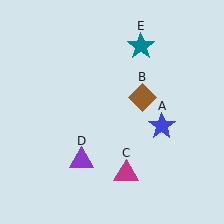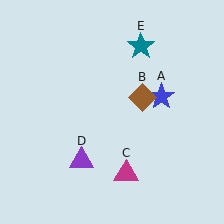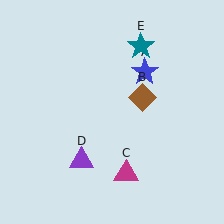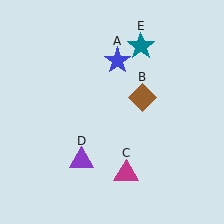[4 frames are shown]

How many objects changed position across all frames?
1 object changed position: blue star (object A).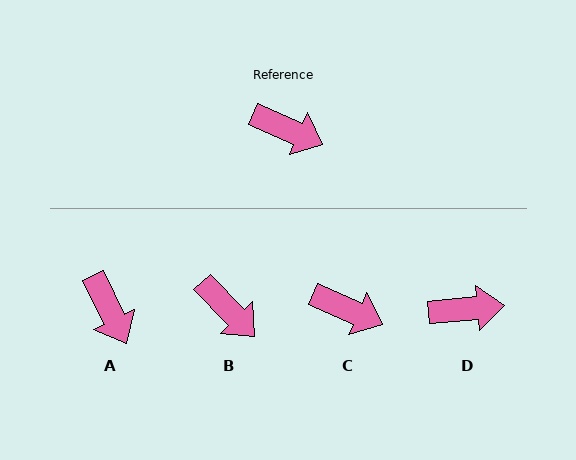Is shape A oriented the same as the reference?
No, it is off by about 41 degrees.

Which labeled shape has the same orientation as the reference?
C.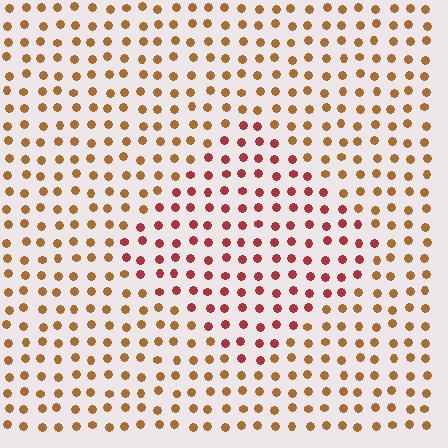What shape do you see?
I see a diamond.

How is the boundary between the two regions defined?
The boundary is defined purely by a slight shift in hue (about 37 degrees). Spacing, size, and orientation are identical on both sides.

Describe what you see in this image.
The image is filled with small brown elements in a uniform arrangement. A diamond-shaped region is visible where the elements are tinted to a slightly different hue, forming a subtle color boundary.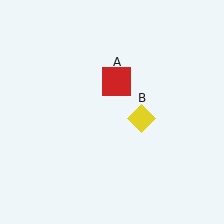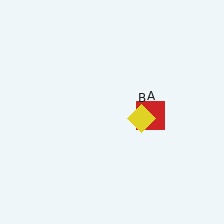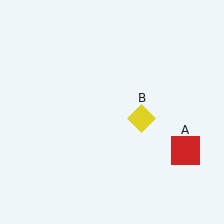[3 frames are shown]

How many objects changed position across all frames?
1 object changed position: red square (object A).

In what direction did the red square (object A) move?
The red square (object A) moved down and to the right.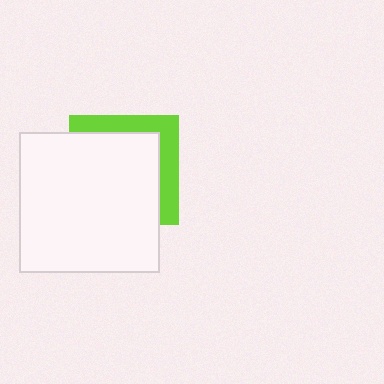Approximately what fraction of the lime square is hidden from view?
Roughly 70% of the lime square is hidden behind the white square.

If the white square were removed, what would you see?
You would see the complete lime square.